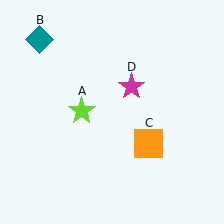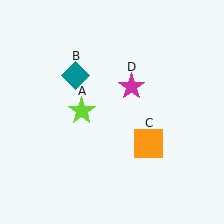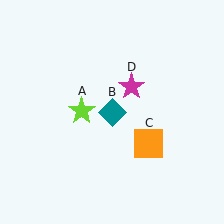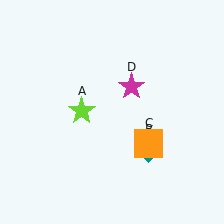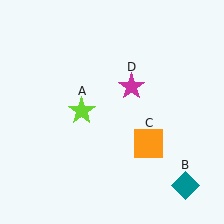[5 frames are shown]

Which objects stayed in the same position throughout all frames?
Lime star (object A) and orange square (object C) and magenta star (object D) remained stationary.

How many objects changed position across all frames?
1 object changed position: teal diamond (object B).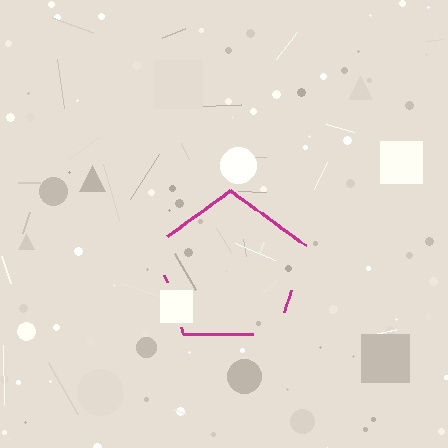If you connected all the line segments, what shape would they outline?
They would outline a pentagon.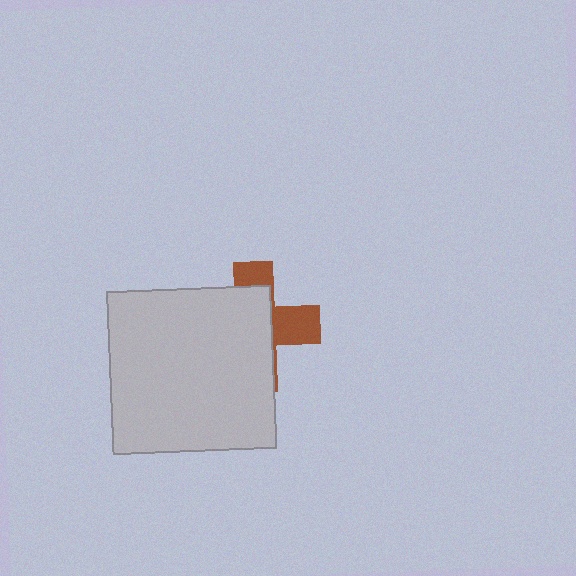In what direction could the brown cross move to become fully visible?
The brown cross could move right. That would shift it out from behind the light gray square entirely.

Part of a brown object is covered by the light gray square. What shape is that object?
It is a cross.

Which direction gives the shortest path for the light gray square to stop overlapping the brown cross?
Moving left gives the shortest separation.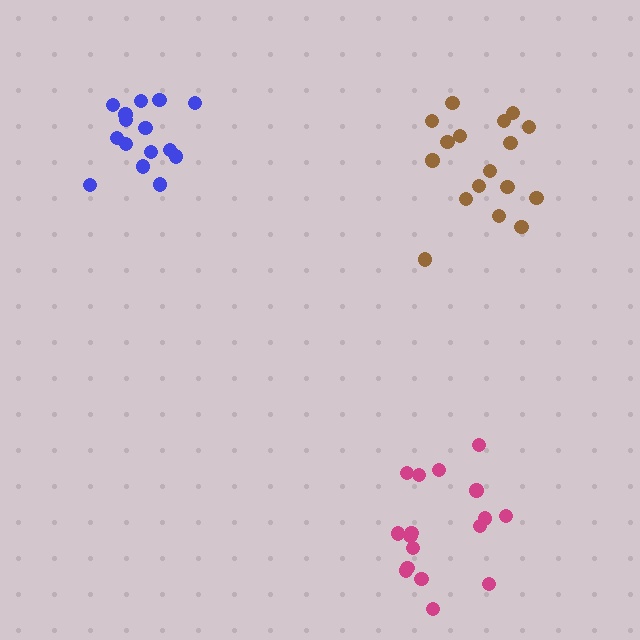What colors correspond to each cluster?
The clusters are colored: blue, brown, magenta.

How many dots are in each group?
Group 1: 15 dots, Group 2: 17 dots, Group 3: 17 dots (49 total).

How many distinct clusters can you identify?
There are 3 distinct clusters.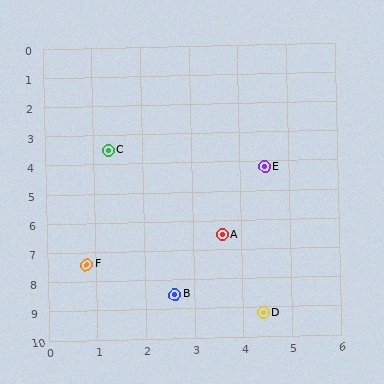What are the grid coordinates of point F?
Point F is at approximately (0.8, 7.4).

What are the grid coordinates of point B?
Point B is at approximately (2.6, 8.5).